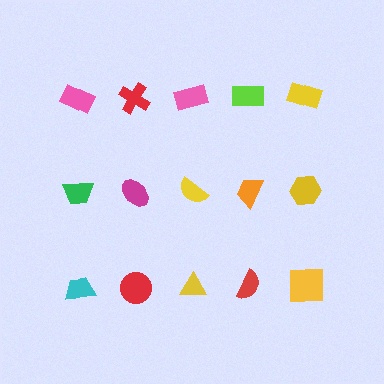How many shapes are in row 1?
5 shapes.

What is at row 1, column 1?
A pink rectangle.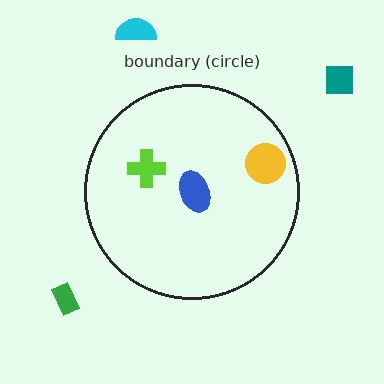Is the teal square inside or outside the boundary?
Outside.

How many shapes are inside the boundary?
3 inside, 3 outside.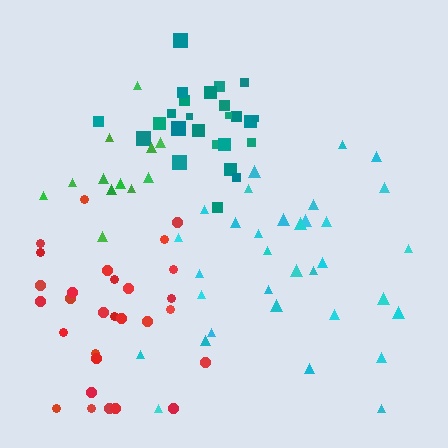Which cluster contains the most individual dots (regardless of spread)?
Cyan (33).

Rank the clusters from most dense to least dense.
teal, green, red, cyan.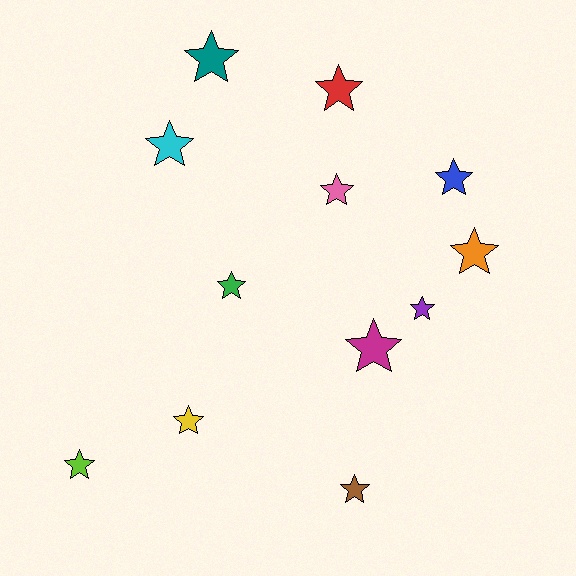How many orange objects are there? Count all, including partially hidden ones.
There is 1 orange object.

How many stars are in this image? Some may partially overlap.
There are 12 stars.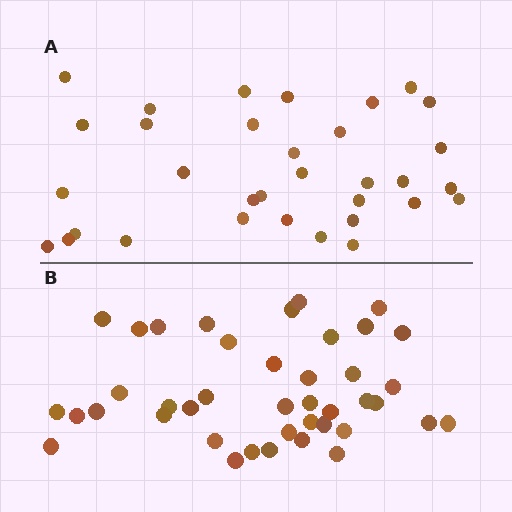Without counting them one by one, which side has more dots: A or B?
Region B (the bottom region) has more dots.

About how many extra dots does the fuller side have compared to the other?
Region B has roughly 8 or so more dots than region A.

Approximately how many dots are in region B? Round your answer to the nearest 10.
About 40 dots. (The exact count is 41, which rounds to 40.)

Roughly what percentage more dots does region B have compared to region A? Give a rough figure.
About 25% more.